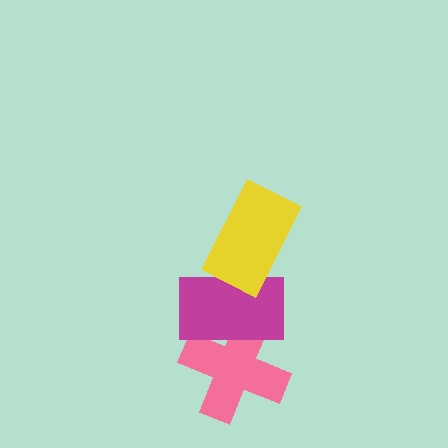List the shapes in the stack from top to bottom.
From top to bottom: the yellow rectangle, the magenta rectangle, the pink cross.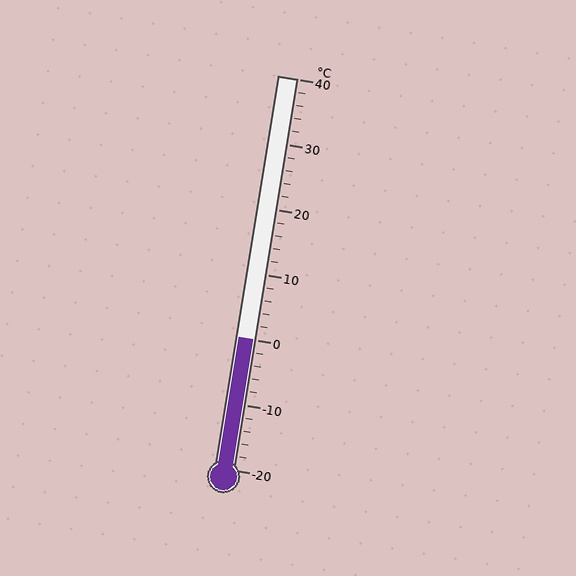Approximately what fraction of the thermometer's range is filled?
The thermometer is filled to approximately 35% of its range.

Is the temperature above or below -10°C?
The temperature is above -10°C.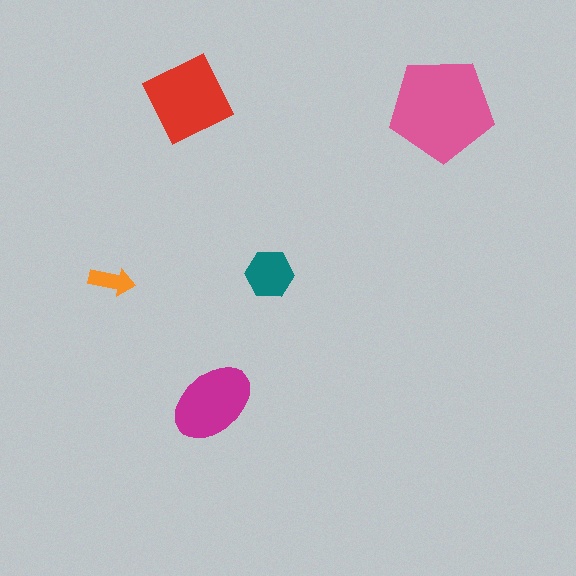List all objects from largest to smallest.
The pink pentagon, the red diamond, the magenta ellipse, the teal hexagon, the orange arrow.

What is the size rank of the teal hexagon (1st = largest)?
4th.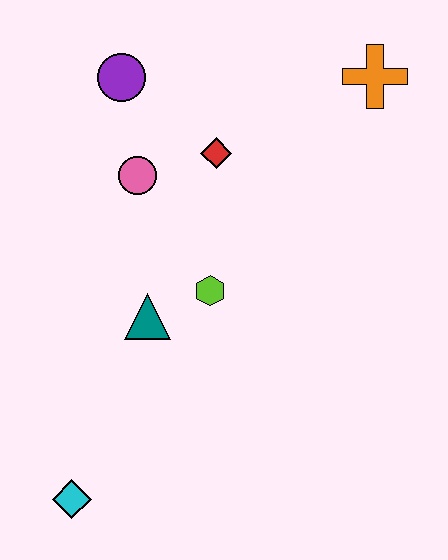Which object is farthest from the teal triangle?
The orange cross is farthest from the teal triangle.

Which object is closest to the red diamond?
The pink circle is closest to the red diamond.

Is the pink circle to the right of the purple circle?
Yes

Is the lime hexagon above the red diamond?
No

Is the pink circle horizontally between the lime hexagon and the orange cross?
No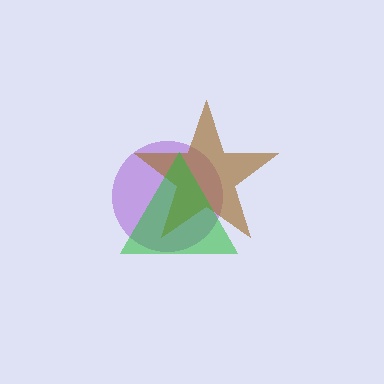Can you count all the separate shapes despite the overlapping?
Yes, there are 3 separate shapes.